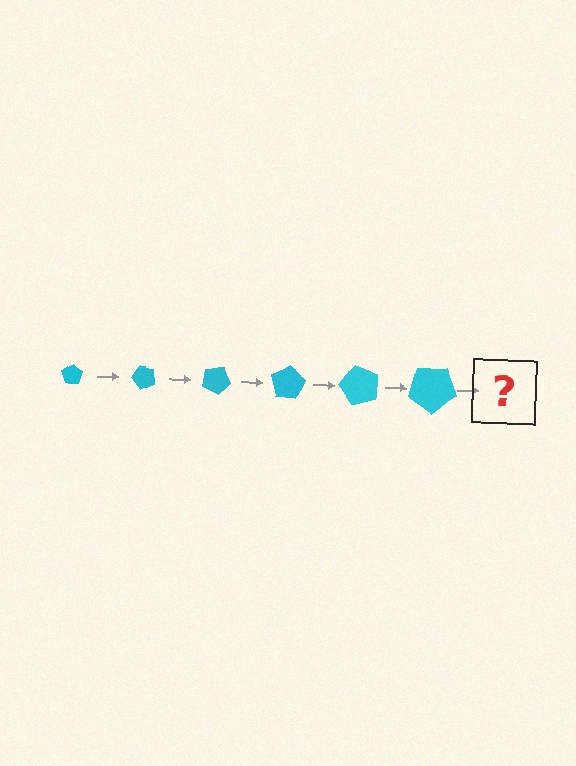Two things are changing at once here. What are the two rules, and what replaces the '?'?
The two rules are that the pentagon grows larger each step and it rotates 50 degrees each step. The '?' should be a pentagon, larger than the previous one and rotated 300 degrees from the start.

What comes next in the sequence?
The next element should be a pentagon, larger than the previous one and rotated 300 degrees from the start.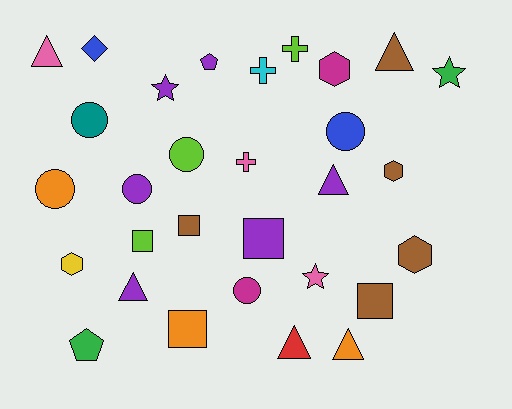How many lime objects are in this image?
There are 3 lime objects.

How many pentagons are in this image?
There are 2 pentagons.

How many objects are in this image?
There are 30 objects.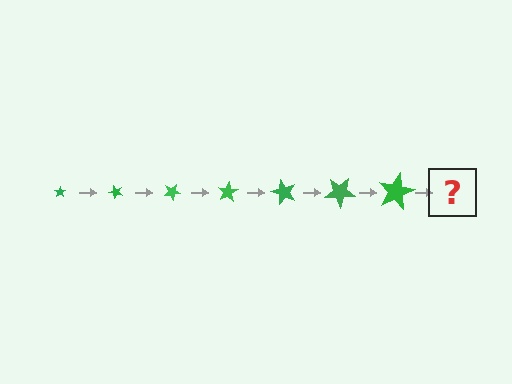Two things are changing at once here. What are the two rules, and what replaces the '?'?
The two rules are that the star grows larger each step and it rotates 50 degrees each step. The '?' should be a star, larger than the previous one and rotated 350 degrees from the start.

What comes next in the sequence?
The next element should be a star, larger than the previous one and rotated 350 degrees from the start.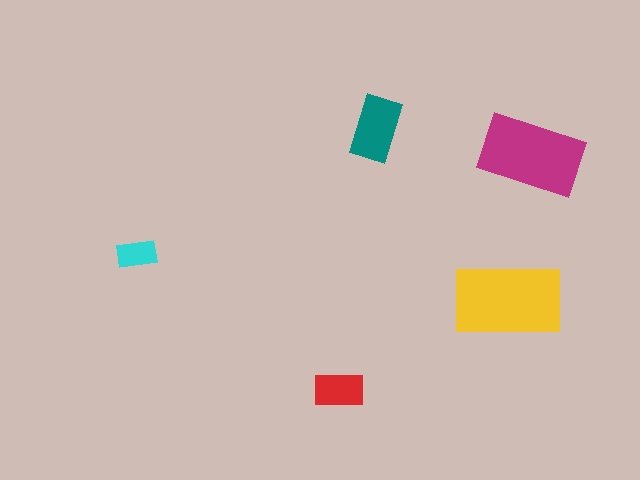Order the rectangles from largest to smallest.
the yellow one, the magenta one, the teal one, the red one, the cyan one.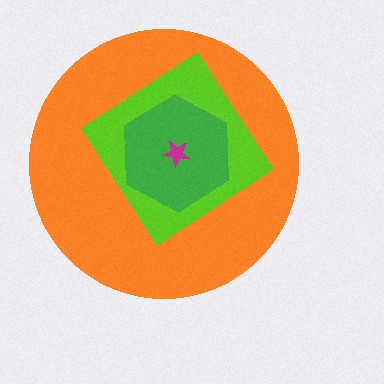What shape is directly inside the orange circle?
The lime diamond.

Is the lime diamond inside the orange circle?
Yes.